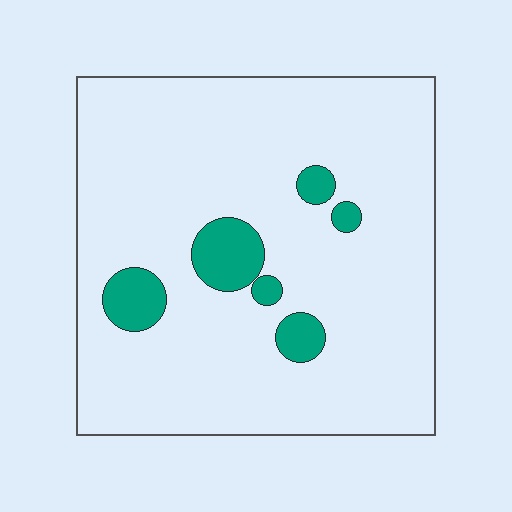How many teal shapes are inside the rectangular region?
6.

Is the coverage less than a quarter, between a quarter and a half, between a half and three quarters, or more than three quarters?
Less than a quarter.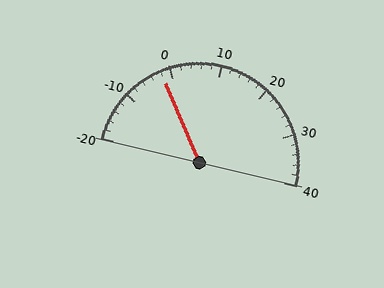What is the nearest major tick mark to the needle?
The nearest major tick mark is 0.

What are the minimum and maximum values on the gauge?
The gauge ranges from -20 to 40.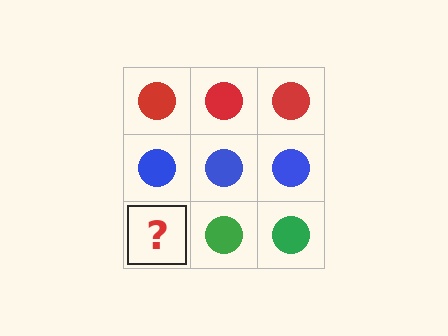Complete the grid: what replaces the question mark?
The question mark should be replaced with a green circle.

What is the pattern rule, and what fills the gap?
The rule is that each row has a consistent color. The gap should be filled with a green circle.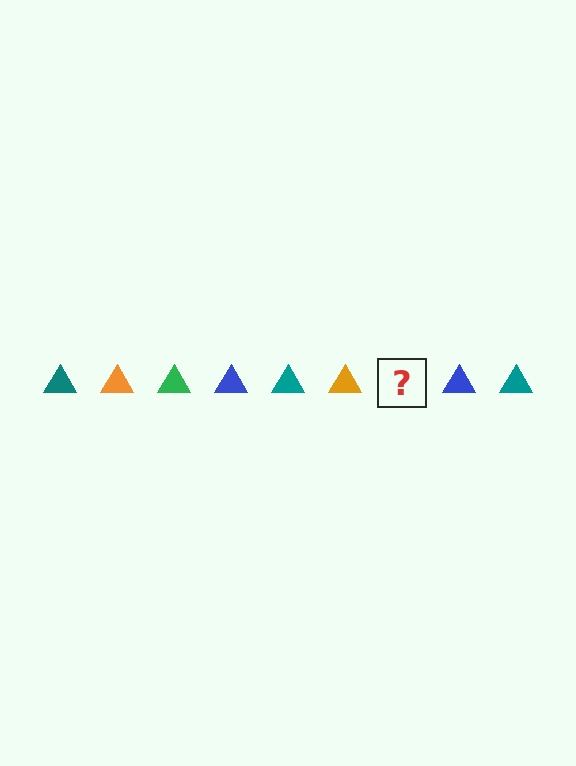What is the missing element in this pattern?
The missing element is a green triangle.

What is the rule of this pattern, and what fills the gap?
The rule is that the pattern cycles through teal, orange, green, blue triangles. The gap should be filled with a green triangle.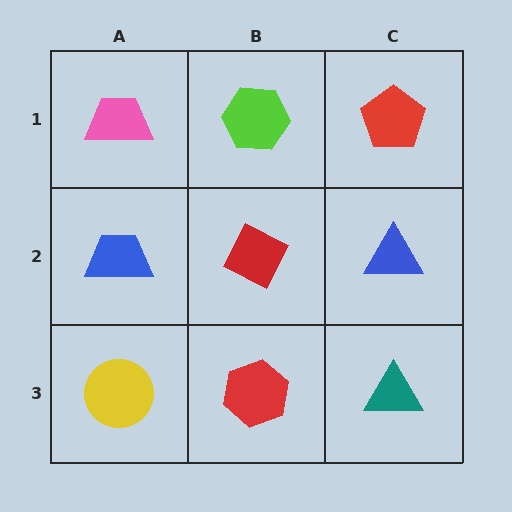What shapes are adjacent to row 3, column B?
A red diamond (row 2, column B), a yellow circle (row 3, column A), a teal triangle (row 3, column C).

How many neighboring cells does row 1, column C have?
2.